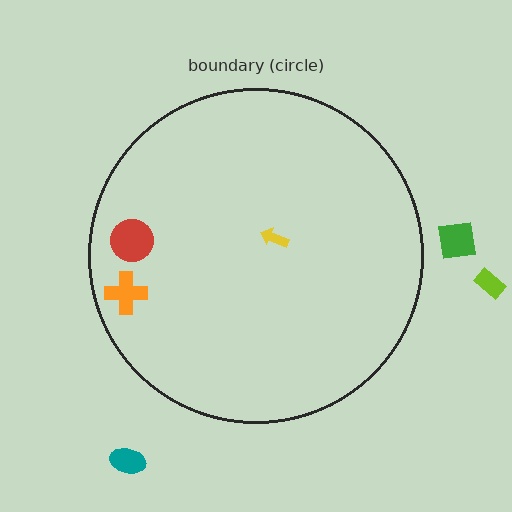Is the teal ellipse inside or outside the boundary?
Outside.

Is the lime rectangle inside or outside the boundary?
Outside.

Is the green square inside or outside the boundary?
Outside.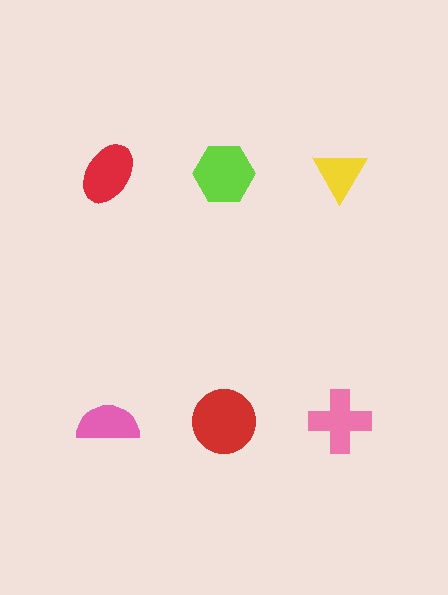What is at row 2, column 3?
A pink cross.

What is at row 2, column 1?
A pink semicircle.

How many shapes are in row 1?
3 shapes.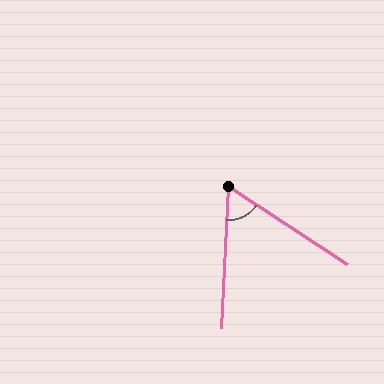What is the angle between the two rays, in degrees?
Approximately 60 degrees.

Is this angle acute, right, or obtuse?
It is acute.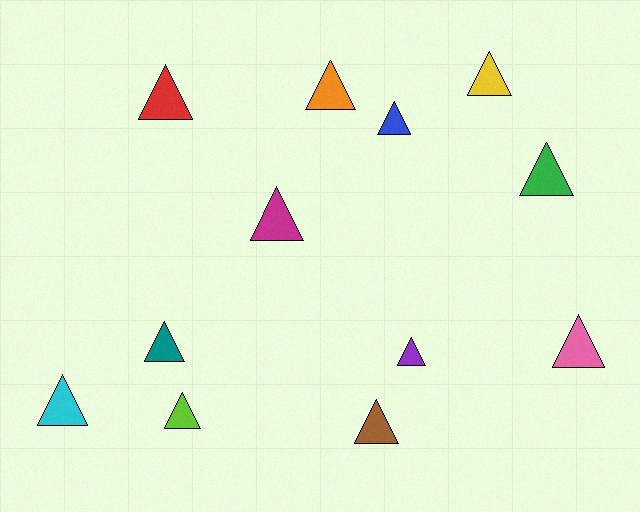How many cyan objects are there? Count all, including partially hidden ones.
There is 1 cyan object.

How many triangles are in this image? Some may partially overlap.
There are 12 triangles.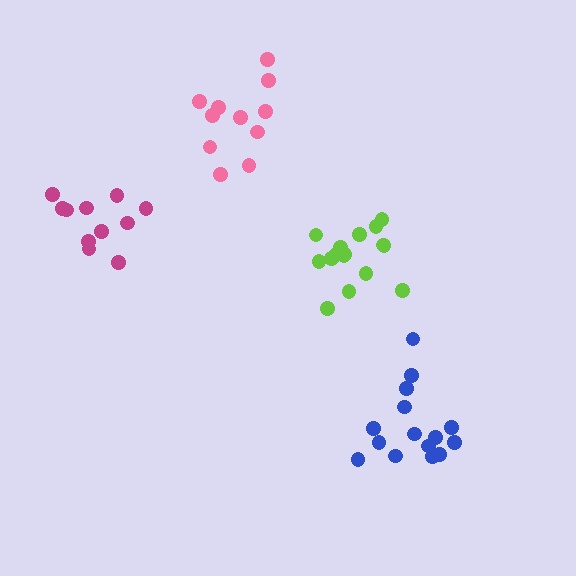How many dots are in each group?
Group 1: 16 dots, Group 2: 11 dots, Group 3: 11 dots, Group 4: 15 dots (53 total).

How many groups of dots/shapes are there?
There are 4 groups.